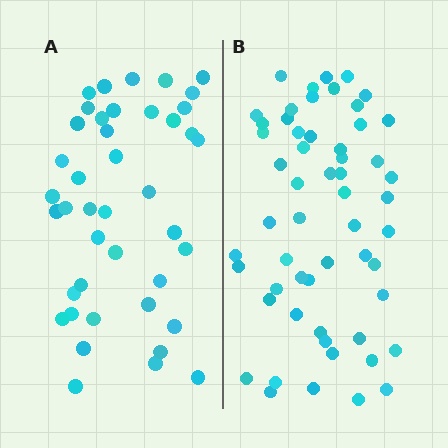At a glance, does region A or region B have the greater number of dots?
Region B (the right region) has more dots.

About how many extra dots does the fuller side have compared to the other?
Region B has approximately 15 more dots than region A.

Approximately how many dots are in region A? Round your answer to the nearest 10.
About 40 dots. (The exact count is 42, which rounds to 40.)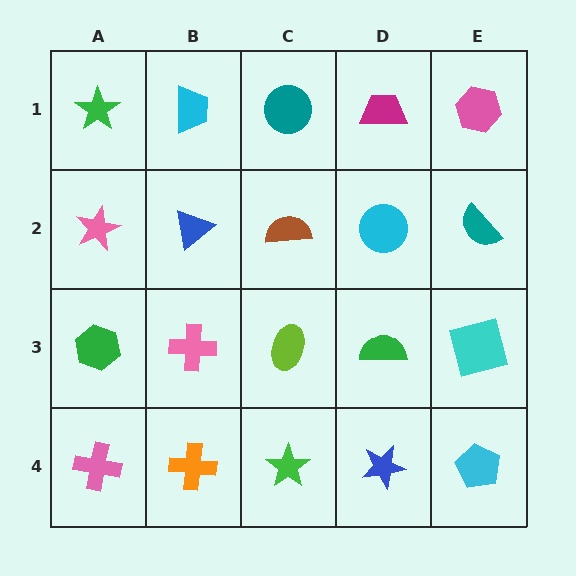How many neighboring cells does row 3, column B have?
4.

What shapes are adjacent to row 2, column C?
A teal circle (row 1, column C), a lime ellipse (row 3, column C), a blue triangle (row 2, column B), a cyan circle (row 2, column D).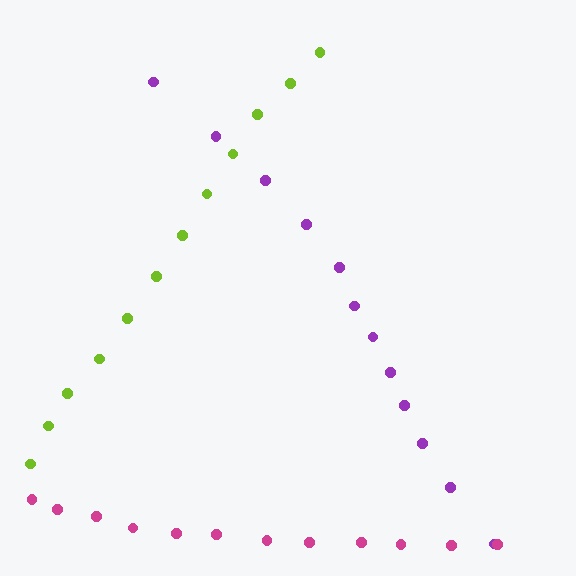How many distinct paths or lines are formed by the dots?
There are 3 distinct paths.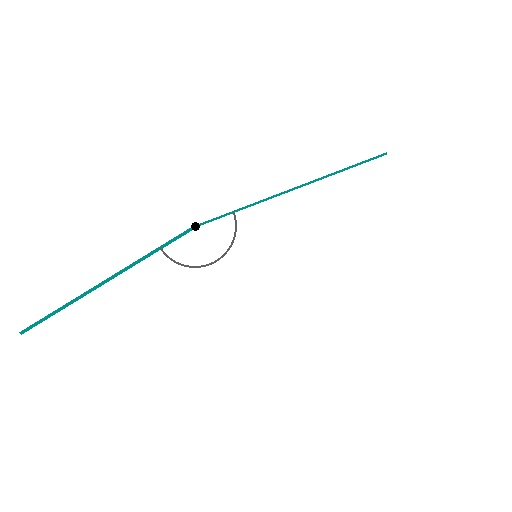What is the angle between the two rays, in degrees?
Approximately 169 degrees.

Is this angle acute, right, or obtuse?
It is obtuse.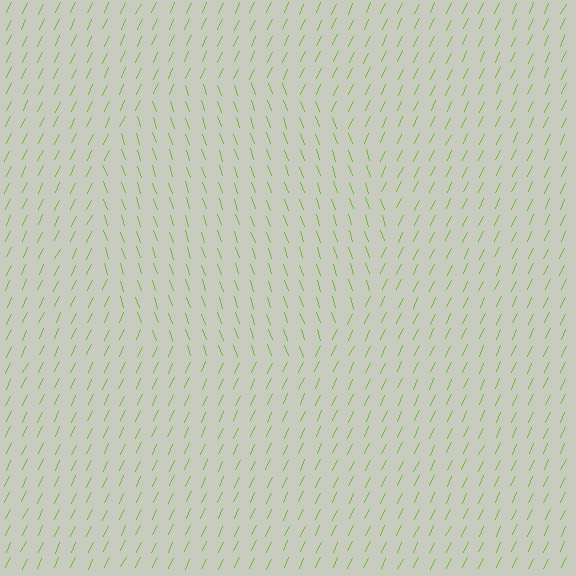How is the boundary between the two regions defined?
The boundary is defined purely by a change in line orientation (approximately 45 degrees difference). All lines are the same color and thickness.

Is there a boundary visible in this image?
Yes, there is a texture boundary formed by a change in line orientation.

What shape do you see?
I see a circle.